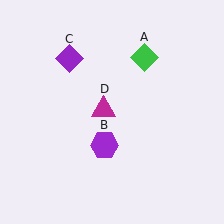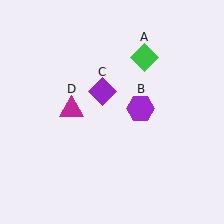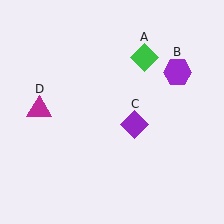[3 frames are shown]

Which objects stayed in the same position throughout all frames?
Green diamond (object A) remained stationary.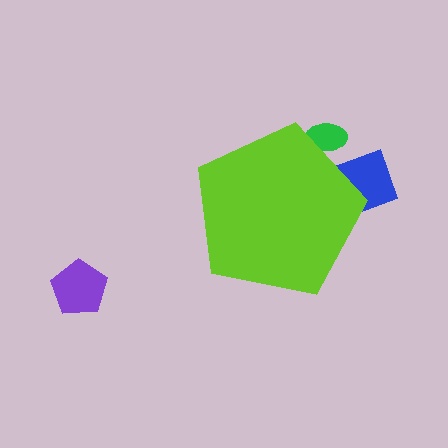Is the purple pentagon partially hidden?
No, the purple pentagon is fully visible.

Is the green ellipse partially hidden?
Yes, the green ellipse is partially hidden behind the lime pentagon.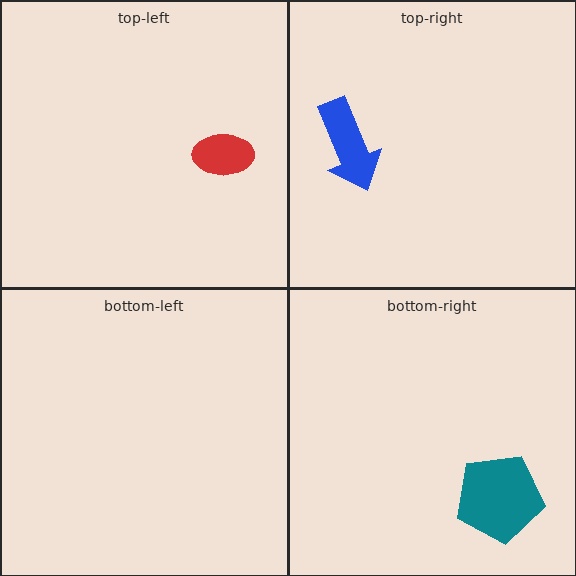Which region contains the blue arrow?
The top-right region.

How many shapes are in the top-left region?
1.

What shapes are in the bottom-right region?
The teal pentagon.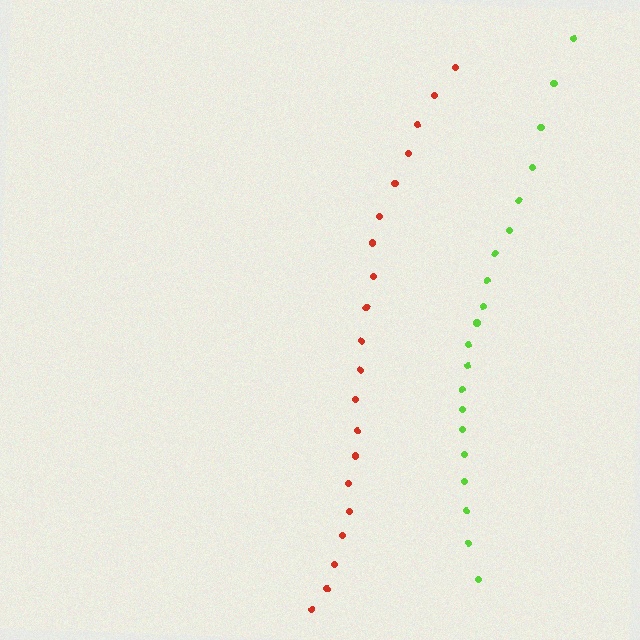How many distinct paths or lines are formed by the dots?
There are 2 distinct paths.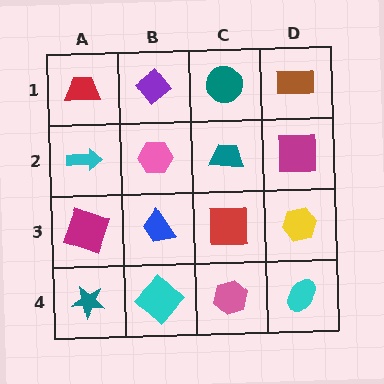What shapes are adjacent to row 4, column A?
A magenta square (row 3, column A), a cyan diamond (row 4, column B).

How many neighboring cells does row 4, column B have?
3.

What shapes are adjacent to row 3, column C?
A teal trapezoid (row 2, column C), a pink hexagon (row 4, column C), a blue trapezoid (row 3, column B), a yellow hexagon (row 3, column D).